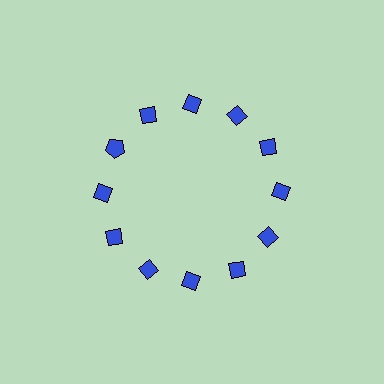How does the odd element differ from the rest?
It has a different shape: pentagon instead of diamond.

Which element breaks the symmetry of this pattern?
The blue pentagon at roughly the 10 o'clock position breaks the symmetry. All other shapes are blue diamonds.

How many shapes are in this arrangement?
There are 12 shapes arranged in a ring pattern.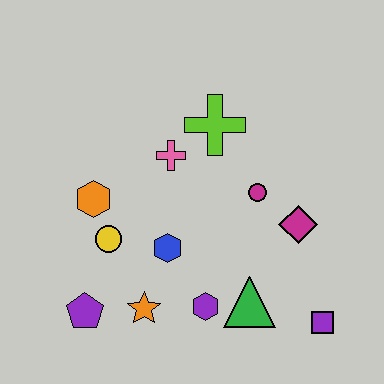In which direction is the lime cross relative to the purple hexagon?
The lime cross is above the purple hexagon.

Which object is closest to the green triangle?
The purple hexagon is closest to the green triangle.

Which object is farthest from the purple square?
The orange hexagon is farthest from the purple square.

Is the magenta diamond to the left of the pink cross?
No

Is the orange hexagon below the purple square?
No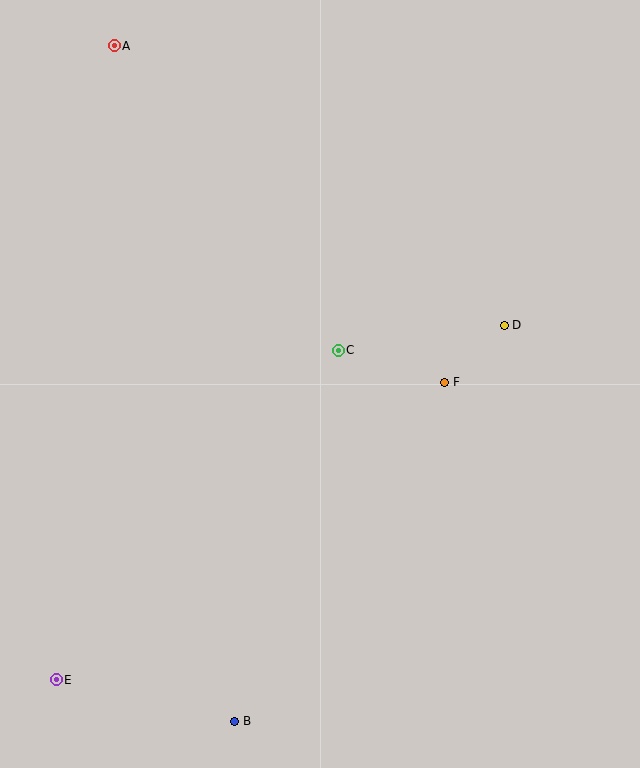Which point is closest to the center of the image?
Point C at (338, 350) is closest to the center.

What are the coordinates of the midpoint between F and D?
The midpoint between F and D is at (475, 354).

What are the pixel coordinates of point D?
Point D is at (504, 325).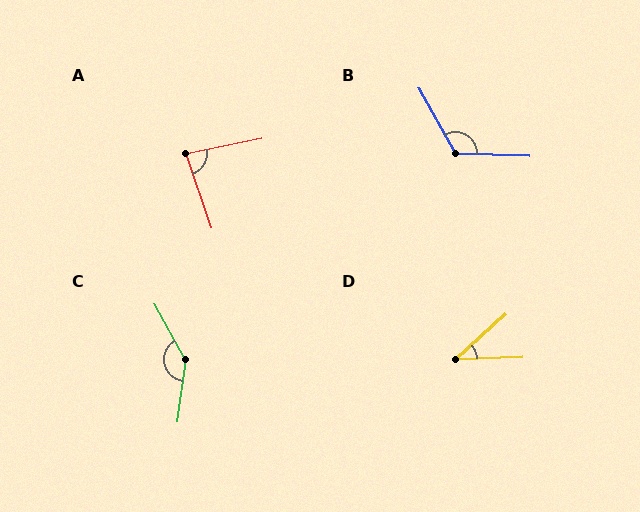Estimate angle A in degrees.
Approximately 83 degrees.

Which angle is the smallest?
D, at approximately 40 degrees.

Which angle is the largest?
C, at approximately 143 degrees.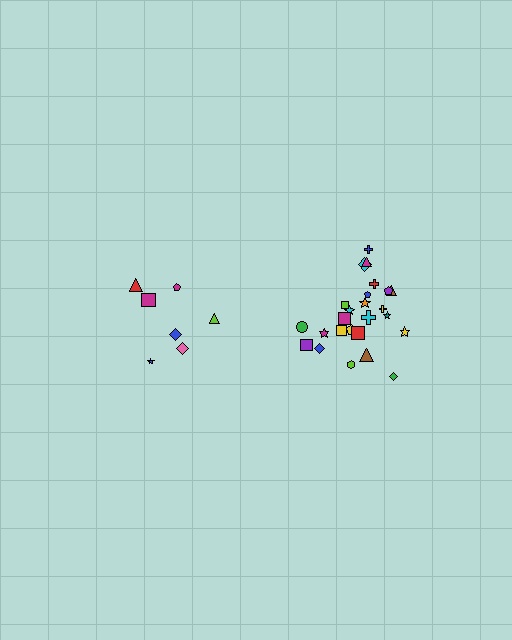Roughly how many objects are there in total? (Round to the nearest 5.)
Roughly 30 objects in total.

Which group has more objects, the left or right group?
The right group.